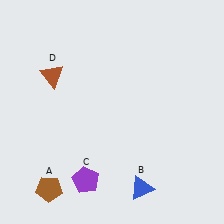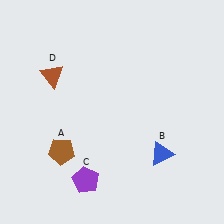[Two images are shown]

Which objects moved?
The objects that moved are: the brown pentagon (A), the blue triangle (B).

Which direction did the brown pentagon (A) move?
The brown pentagon (A) moved up.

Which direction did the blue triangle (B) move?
The blue triangle (B) moved up.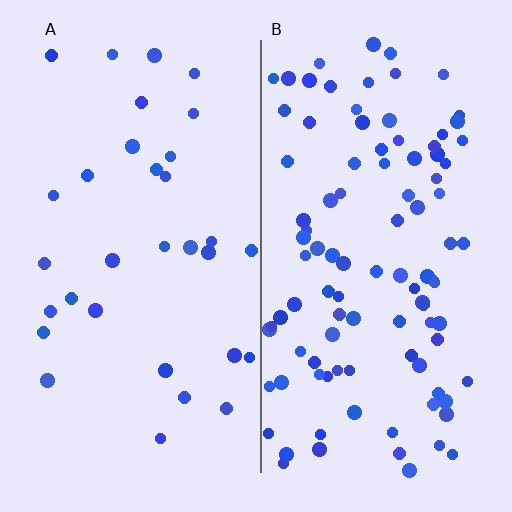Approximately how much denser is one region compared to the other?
Approximately 3.2× — region B over region A.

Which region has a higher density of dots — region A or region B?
B (the right).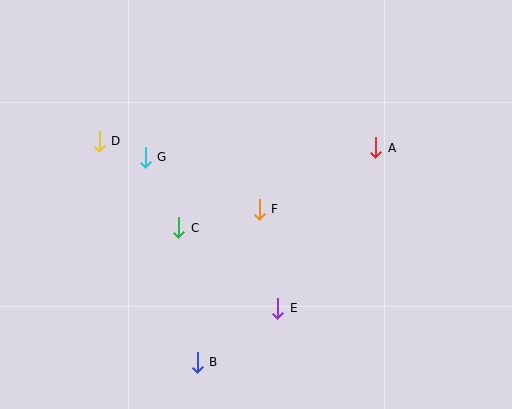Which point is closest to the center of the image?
Point F at (259, 209) is closest to the center.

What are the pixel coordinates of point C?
Point C is at (179, 228).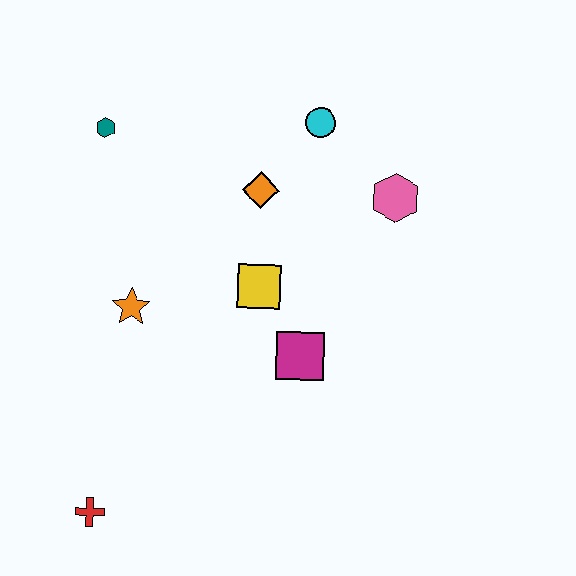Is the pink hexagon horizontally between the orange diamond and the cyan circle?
No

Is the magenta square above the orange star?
No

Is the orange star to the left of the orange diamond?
Yes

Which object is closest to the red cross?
The orange star is closest to the red cross.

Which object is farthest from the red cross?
The cyan circle is farthest from the red cross.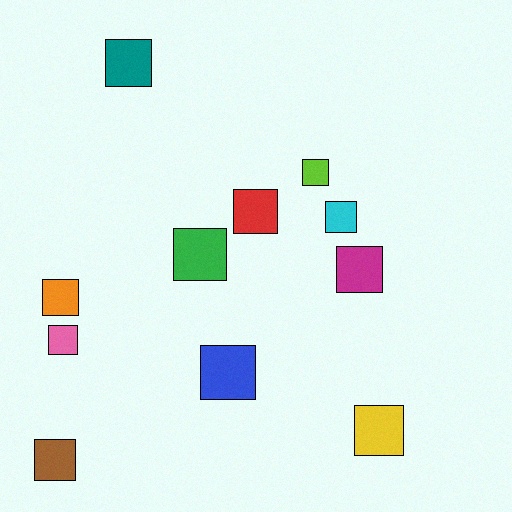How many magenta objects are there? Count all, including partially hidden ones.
There is 1 magenta object.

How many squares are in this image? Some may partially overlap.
There are 11 squares.